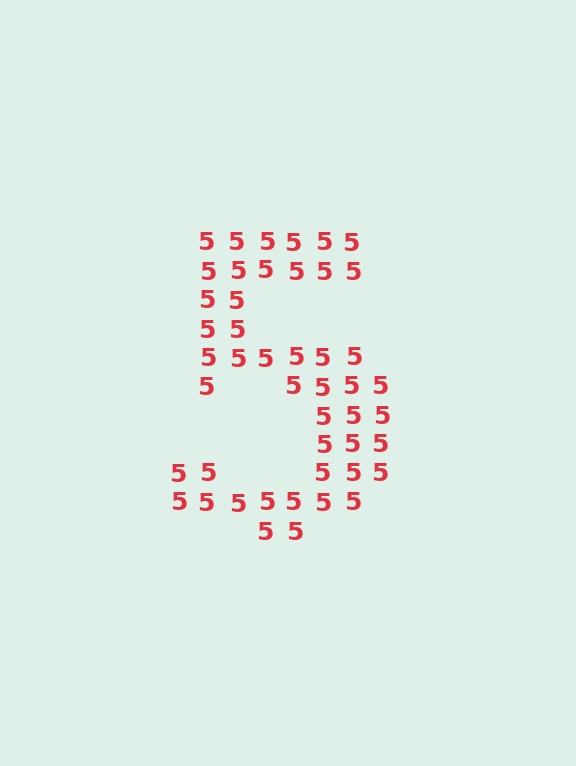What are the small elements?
The small elements are digit 5's.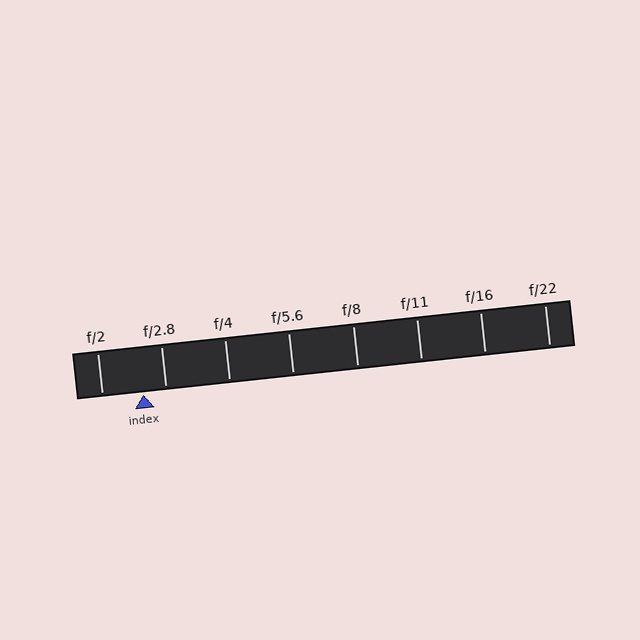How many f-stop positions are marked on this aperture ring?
There are 8 f-stop positions marked.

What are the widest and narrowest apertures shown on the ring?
The widest aperture shown is f/2 and the narrowest is f/22.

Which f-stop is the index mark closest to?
The index mark is closest to f/2.8.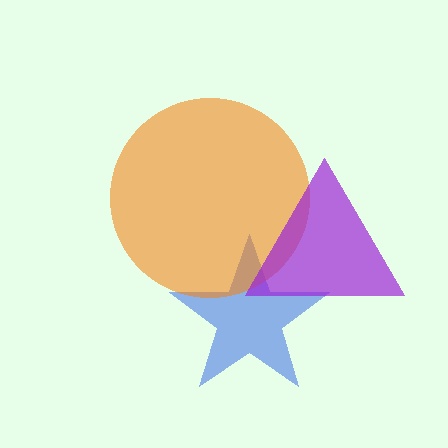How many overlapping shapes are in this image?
There are 3 overlapping shapes in the image.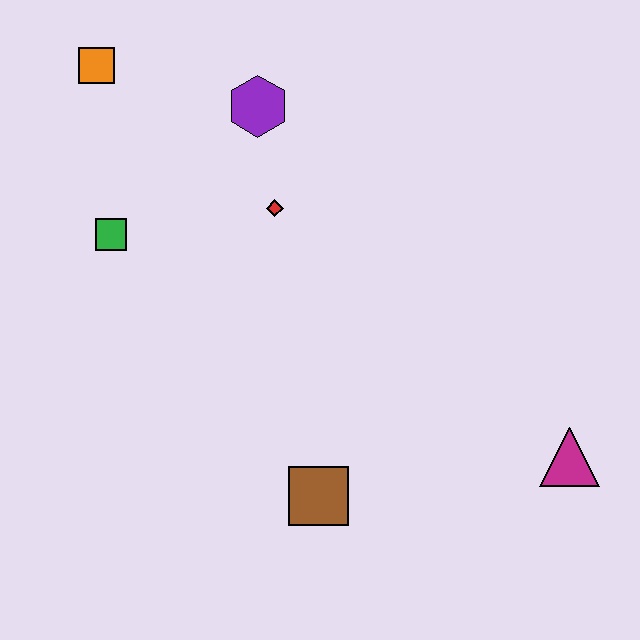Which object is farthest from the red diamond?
The magenta triangle is farthest from the red diamond.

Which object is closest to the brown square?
The magenta triangle is closest to the brown square.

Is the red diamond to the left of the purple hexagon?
No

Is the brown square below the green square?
Yes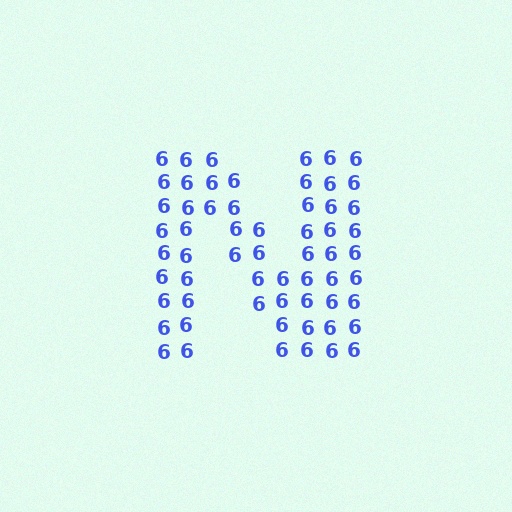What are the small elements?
The small elements are digit 6's.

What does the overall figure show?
The overall figure shows the letter N.